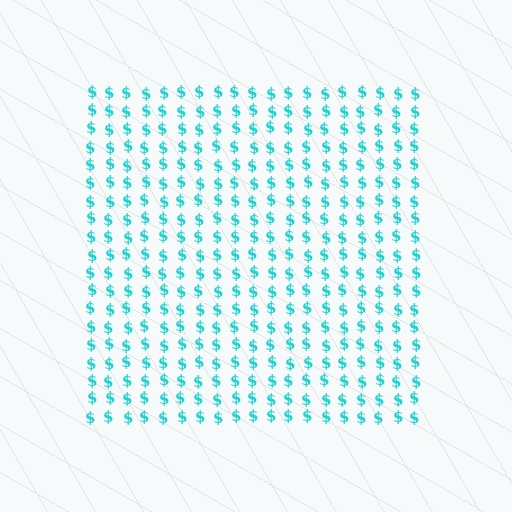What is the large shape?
The large shape is a square.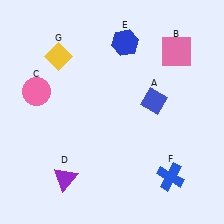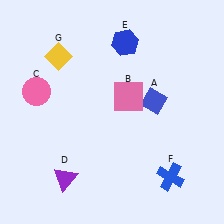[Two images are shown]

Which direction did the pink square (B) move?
The pink square (B) moved left.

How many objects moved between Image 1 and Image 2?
1 object moved between the two images.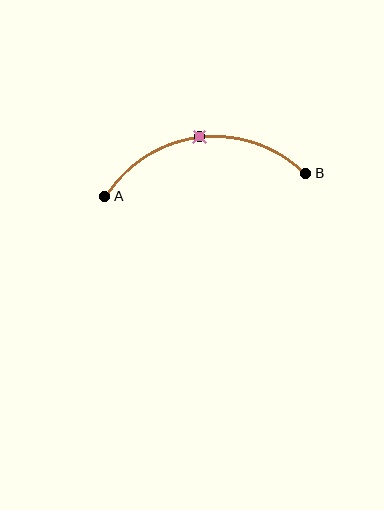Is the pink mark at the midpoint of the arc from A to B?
Yes. The pink mark lies on the arc at equal arc-length from both A and B — it is the arc midpoint.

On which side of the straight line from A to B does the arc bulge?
The arc bulges above the straight line connecting A and B.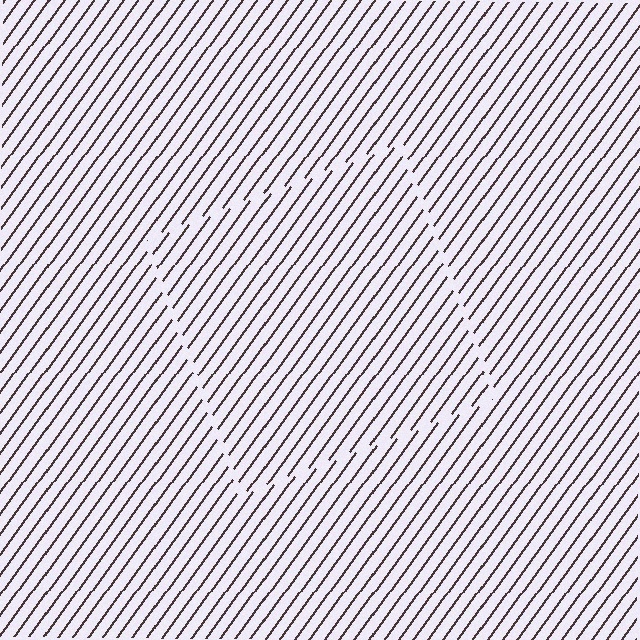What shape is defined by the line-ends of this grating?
An illusory square. The interior of the shape contains the same grating, shifted by half a period — the contour is defined by the phase discontinuity where line-ends from the inner and outer gratings abut.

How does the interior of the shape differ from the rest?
The interior of the shape contains the same grating, shifted by half a period — the contour is defined by the phase discontinuity where line-ends from the inner and outer gratings abut.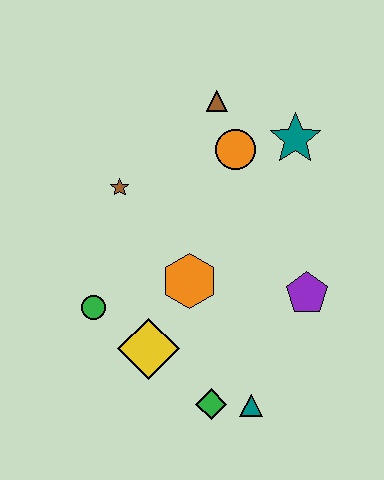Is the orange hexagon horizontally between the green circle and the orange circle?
Yes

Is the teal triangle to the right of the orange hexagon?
Yes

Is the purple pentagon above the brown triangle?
No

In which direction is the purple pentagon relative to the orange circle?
The purple pentagon is below the orange circle.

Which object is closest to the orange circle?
The brown triangle is closest to the orange circle.